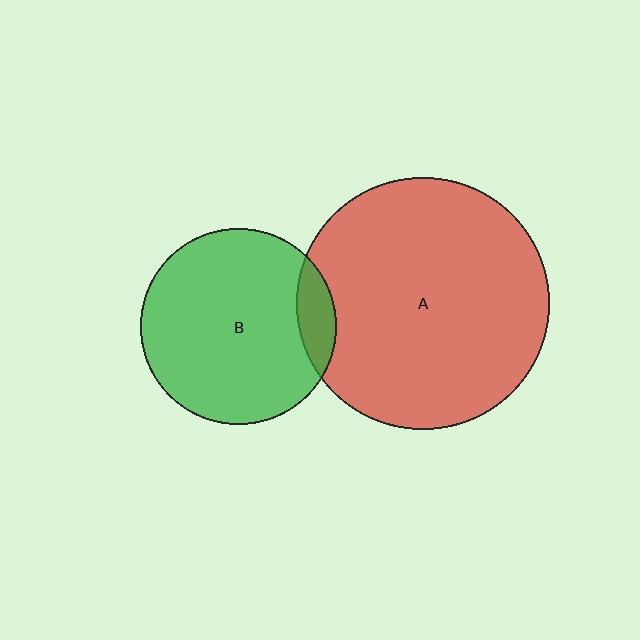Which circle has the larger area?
Circle A (red).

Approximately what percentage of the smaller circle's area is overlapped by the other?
Approximately 10%.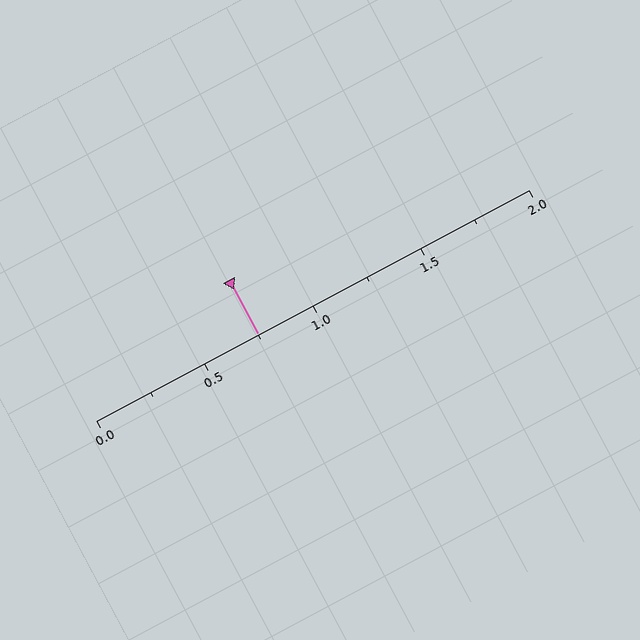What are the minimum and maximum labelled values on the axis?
The axis runs from 0.0 to 2.0.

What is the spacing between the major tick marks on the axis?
The major ticks are spaced 0.5 apart.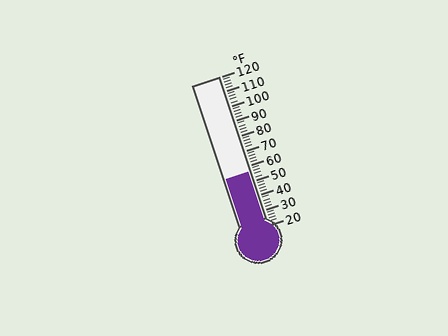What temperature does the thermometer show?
The thermometer shows approximately 56°F.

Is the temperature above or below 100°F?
The temperature is below 100°F.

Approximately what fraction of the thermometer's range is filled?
The thermometer is filled to approximately 35% of its range.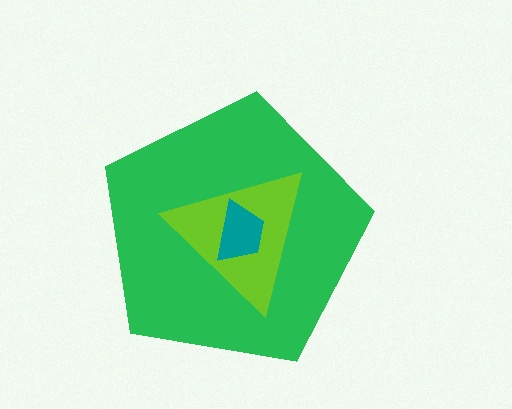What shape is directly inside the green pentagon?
The lime triangle.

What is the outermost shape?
The green pentagon.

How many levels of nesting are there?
3.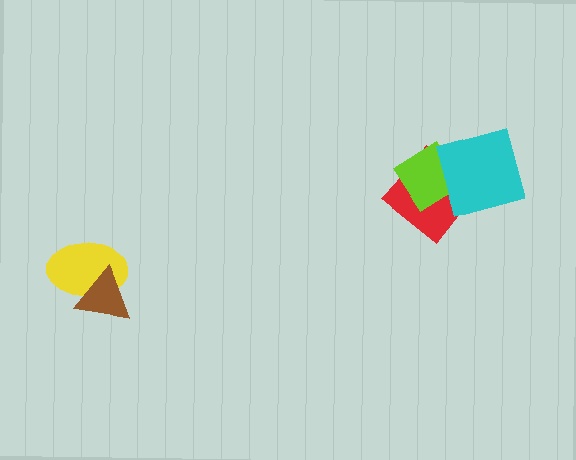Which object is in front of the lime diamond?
The cyan square is in front of the lime diamond.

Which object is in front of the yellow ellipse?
The brown triangle is in front of the yellow ellipse.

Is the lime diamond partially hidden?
Yes, it is partially covered by another shape.